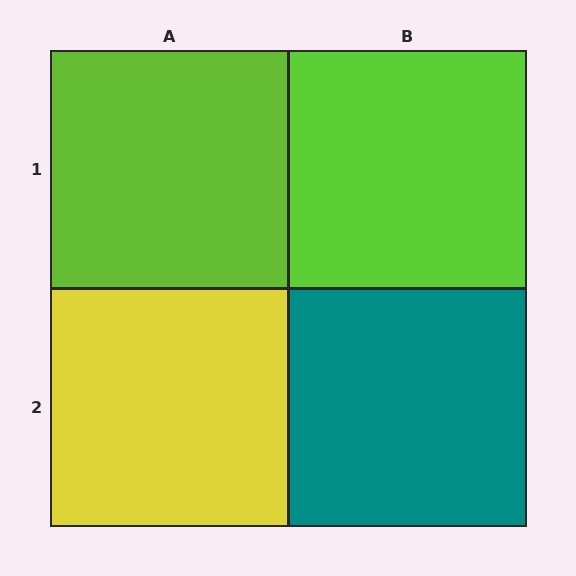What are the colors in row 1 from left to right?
Lime, lime.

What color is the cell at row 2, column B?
Teal.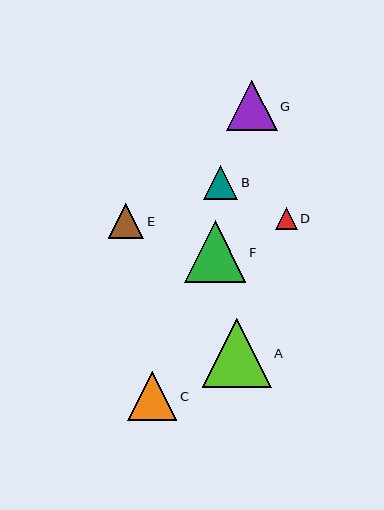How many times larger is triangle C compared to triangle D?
Triangle C is approximately 2.3 times the size of triangle D.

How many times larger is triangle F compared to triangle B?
Triangle F is approximately 1.8 times the size of triangle B.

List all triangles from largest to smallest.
From largest to smallest: A, F, G, C, E, B, D.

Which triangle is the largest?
Triangle A is the largest with a size of approximately 69 pixels.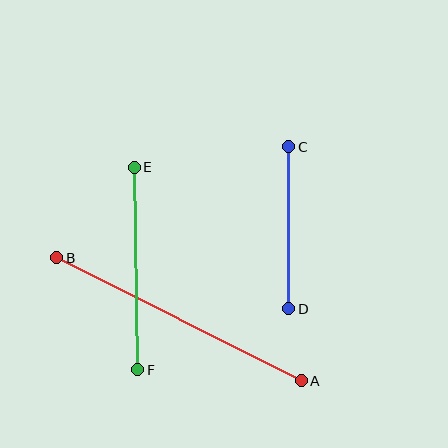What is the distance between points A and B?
The distance is approximately 273 pixels.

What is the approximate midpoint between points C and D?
The midpoint is at approximately (289, 228) pixels.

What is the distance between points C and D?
The distance is approximately 162 pixels.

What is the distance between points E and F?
The distance is approximately 203 pixels.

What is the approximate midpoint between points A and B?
The midpoint is at approximately (179, 319) pixels.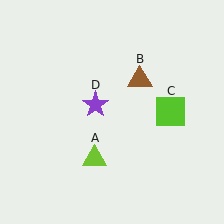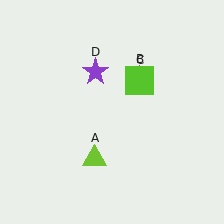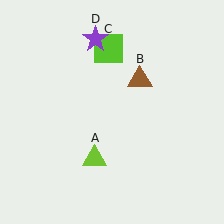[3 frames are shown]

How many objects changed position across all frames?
2 objects changed position: lime square (object C), purple star (object D).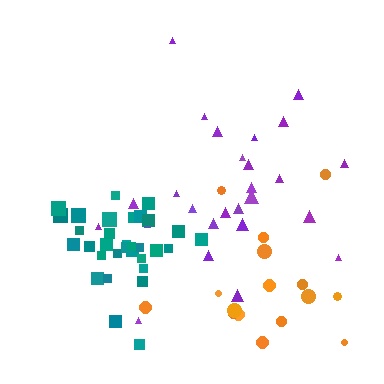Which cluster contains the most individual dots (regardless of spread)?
Teal (32).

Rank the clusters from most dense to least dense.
teal, purple, orange.